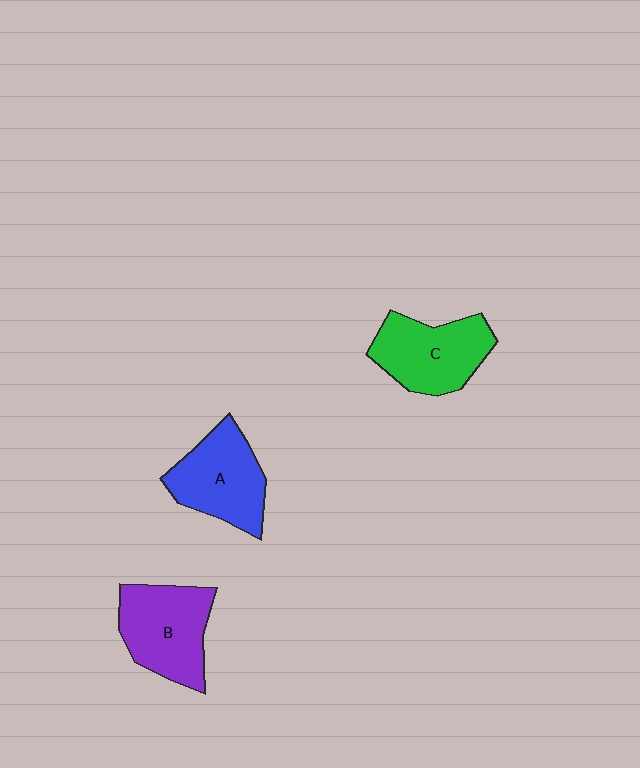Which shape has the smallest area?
Shape A (blue).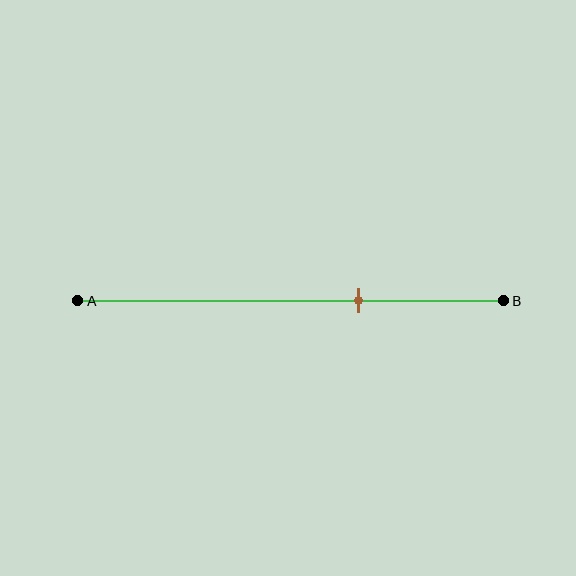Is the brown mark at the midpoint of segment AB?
No, the mark is at about 65% from A, not at the 50% midpoint.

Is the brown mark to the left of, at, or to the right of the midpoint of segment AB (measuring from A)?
The brown mark is to the right of the midpoint of segment AB.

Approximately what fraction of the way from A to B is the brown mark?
The brown mark is approximately 65% of the way from A to B.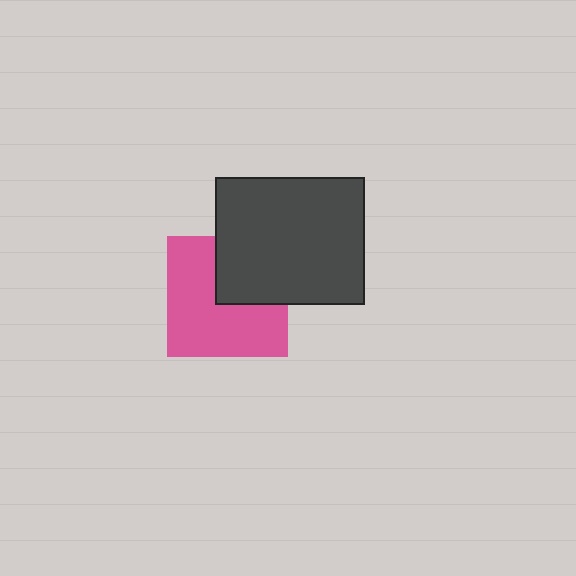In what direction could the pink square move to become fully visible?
The pink square could move toward the lower-left. That would shift it out from behind the dark gray rectangle entirely.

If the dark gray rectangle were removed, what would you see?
You would see the complete pink square.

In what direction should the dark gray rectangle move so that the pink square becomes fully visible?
The dark gray rectangle should move toward the upper-right. That is the shortest direction to clear the overlap and leave the pink square fully visible.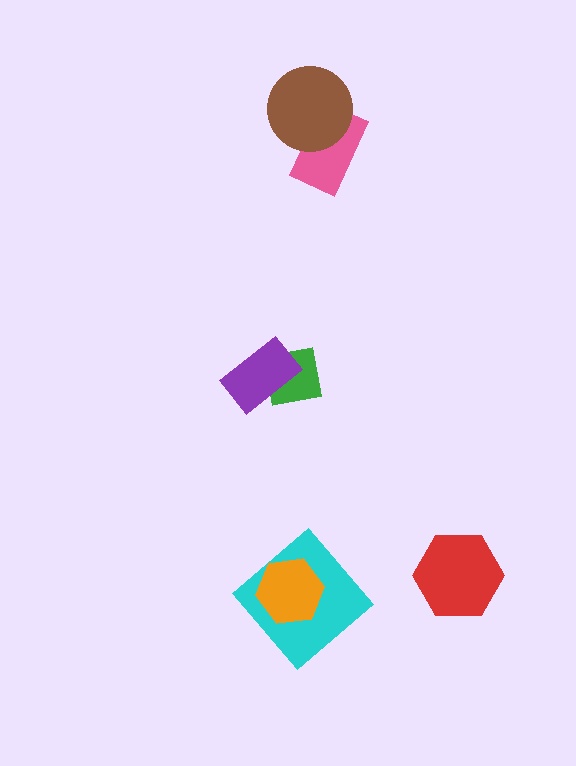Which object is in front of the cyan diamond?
The orange hexagon is in front of the cyan diamond.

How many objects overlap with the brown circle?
1 object overlaps with the brown circle.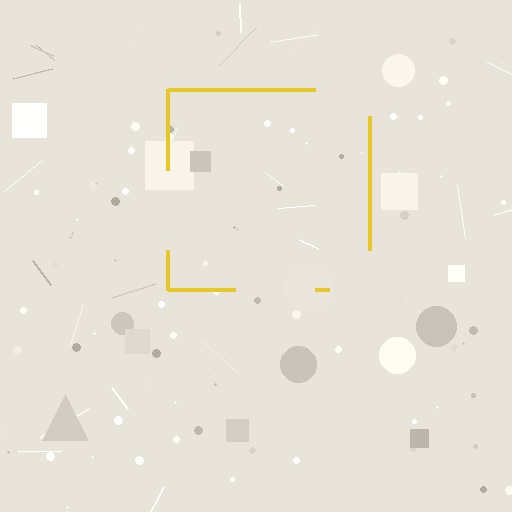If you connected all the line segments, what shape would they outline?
They would outline a square.